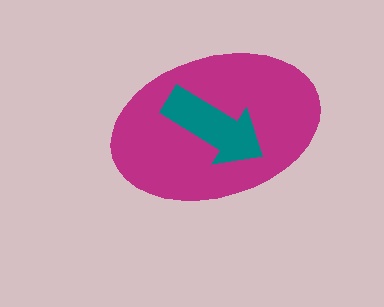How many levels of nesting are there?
2.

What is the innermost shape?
The teal arrow.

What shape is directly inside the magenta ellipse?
The teal arrow.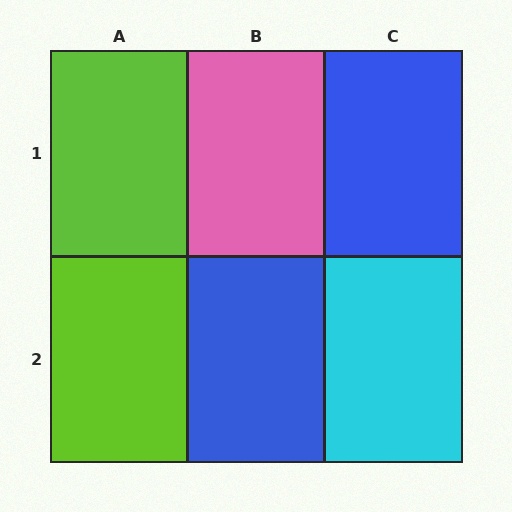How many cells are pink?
1 cell is pink.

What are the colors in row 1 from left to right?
Lime, pink, blue.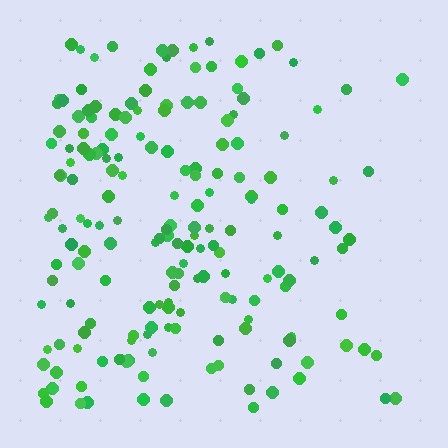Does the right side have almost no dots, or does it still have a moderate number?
Still a moderate number, just noticeably fewer than the left.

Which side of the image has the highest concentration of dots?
The left.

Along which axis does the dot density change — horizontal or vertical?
Horizontal.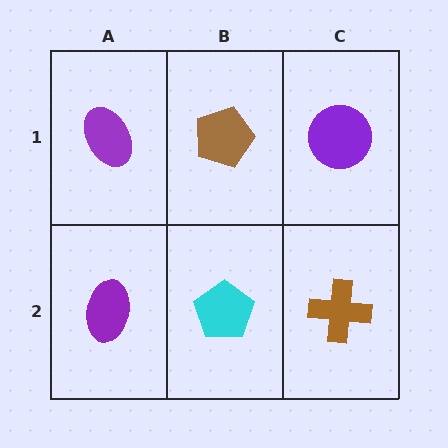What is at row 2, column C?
A brown cross.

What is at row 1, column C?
A purple circle.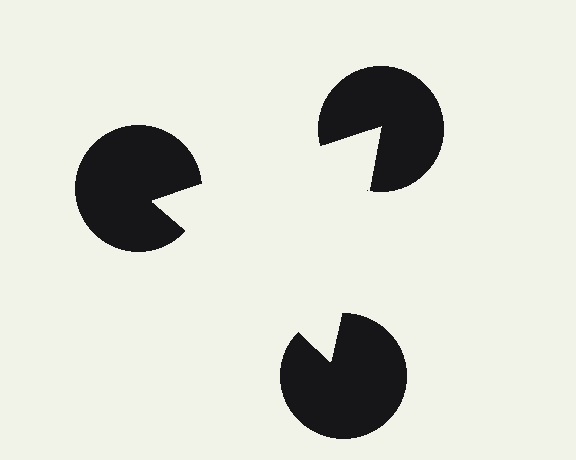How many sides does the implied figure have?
3 sides.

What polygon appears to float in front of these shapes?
An illusory triangle — its edges are inferred from the aligned wedge cuts in the pac-man discs, not physically drawn.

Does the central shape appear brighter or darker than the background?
It typically appears slightly brighter than the background, even though no actual brightness change is drawn.